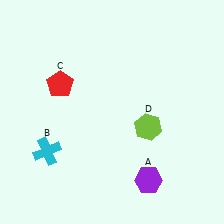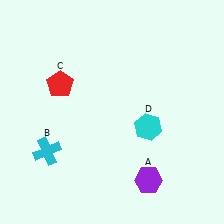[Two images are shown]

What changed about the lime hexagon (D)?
In Image 1, D is lime. In Image 2, it changed to cyan.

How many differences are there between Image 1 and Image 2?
There is 1 difference between the two images.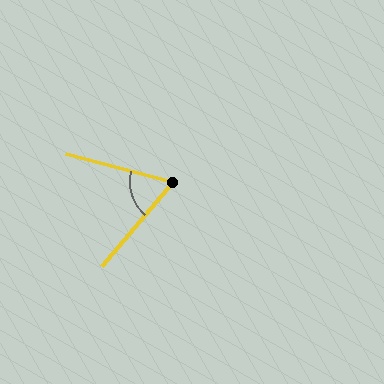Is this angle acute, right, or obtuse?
It is acute.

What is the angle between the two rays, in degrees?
Approximately 64 degrees.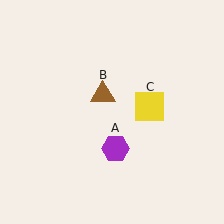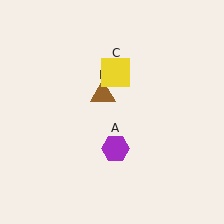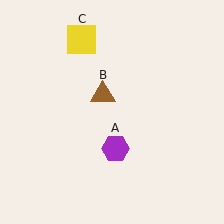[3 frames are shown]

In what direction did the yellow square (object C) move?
The yellow square (object C) moved up and to the left.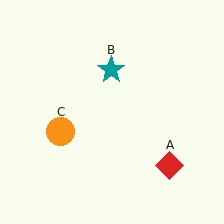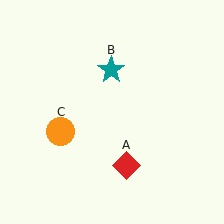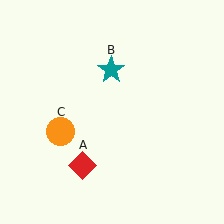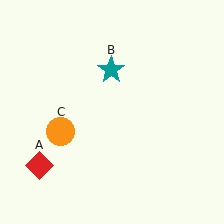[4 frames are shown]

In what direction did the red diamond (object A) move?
The red diamond (object A) moved left.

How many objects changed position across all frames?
1 object changed position: red diamond (object A).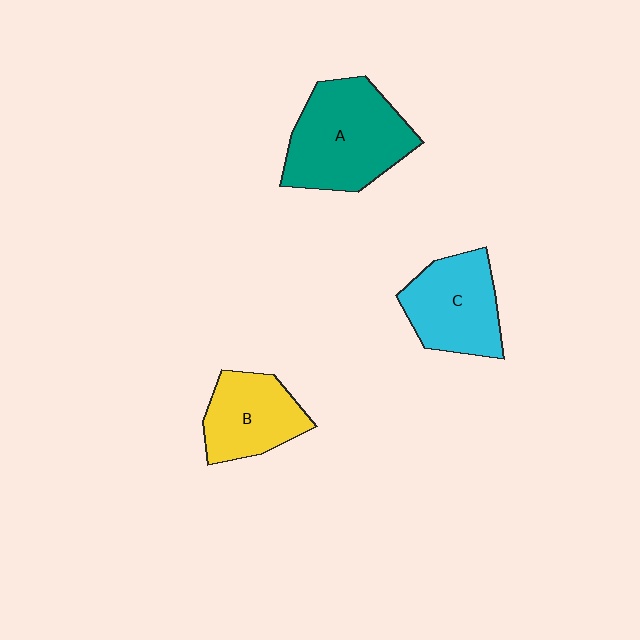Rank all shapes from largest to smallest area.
From largest to smallest: A (teal), C (cyan), B (yellow).